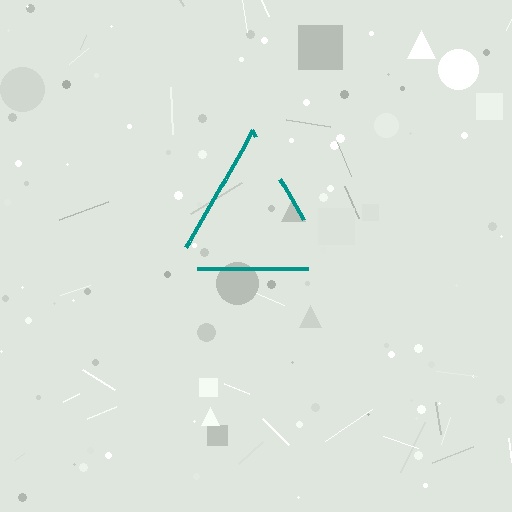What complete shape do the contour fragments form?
The contour fragments form a triangle.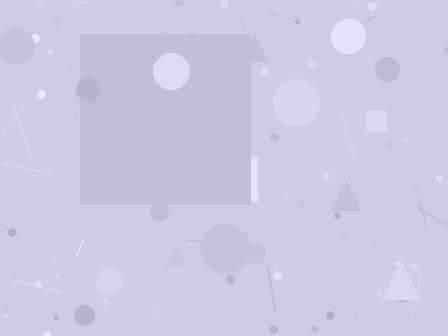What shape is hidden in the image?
A square is hidden in the image.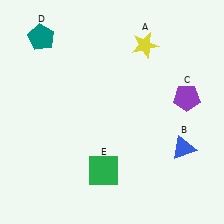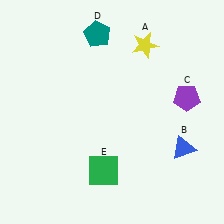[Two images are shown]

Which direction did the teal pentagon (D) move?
The teal pentagon (D) moved right.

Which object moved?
The teal pentagon (D) moved right.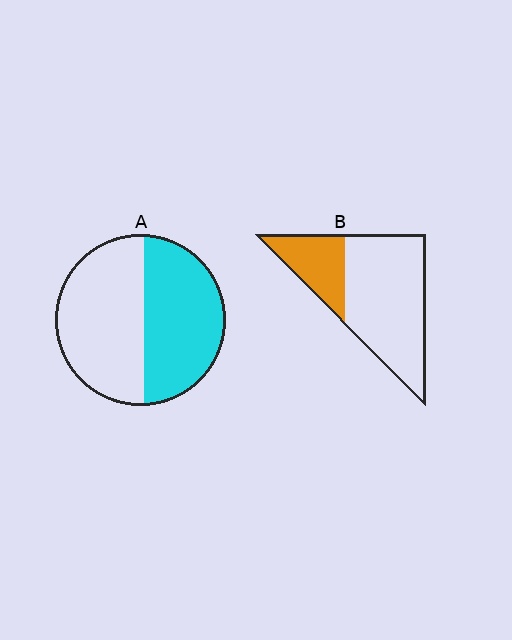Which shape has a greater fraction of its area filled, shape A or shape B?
Shape A.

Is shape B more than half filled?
No.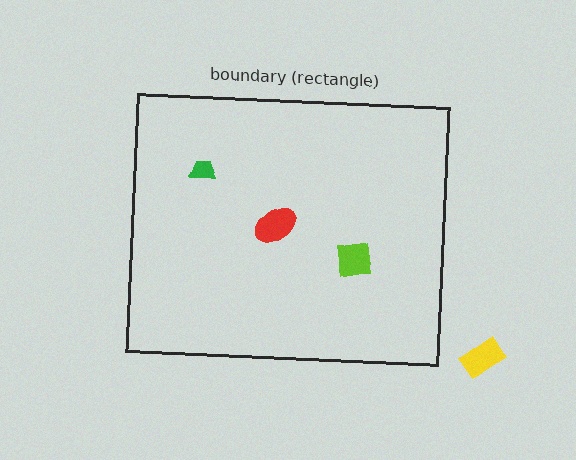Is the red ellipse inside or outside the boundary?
Inside.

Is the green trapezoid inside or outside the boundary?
Inside.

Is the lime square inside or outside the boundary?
Inside.